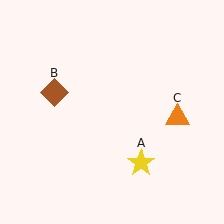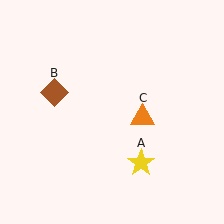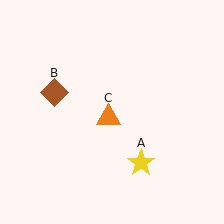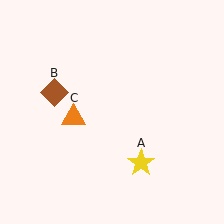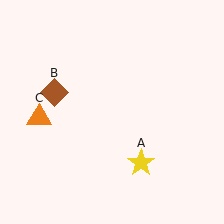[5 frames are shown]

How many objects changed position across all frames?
1 object changed position: orange triangle (object C).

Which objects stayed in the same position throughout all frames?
Yellow star (object A) and brown diamond (object B) remained stationary.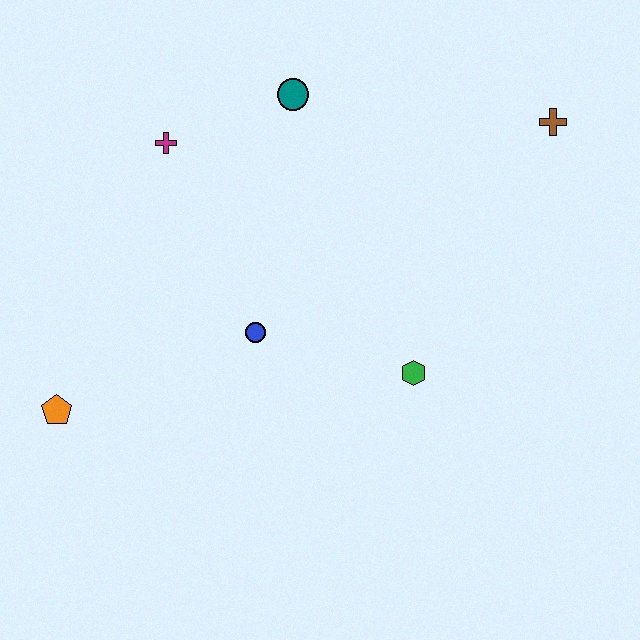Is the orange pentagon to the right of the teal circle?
No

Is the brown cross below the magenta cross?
No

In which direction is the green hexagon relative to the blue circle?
The green hexagon is to the right of the blue circle.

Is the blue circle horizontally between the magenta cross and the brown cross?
Yes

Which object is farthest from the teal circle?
The orange pentagon is farthest from the teal circle.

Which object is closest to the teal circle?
The magenta cross is closest to the teal circle.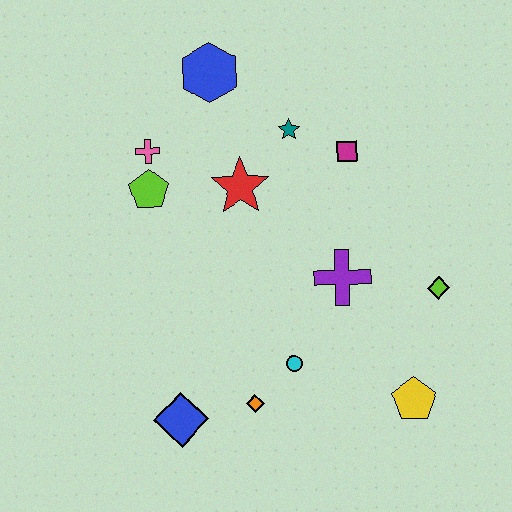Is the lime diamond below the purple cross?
Yes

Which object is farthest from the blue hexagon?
The yellow pentagon is farthest from the blue hexagon.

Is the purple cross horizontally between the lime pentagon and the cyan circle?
No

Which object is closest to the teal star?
The magenta square is closest to the teal star.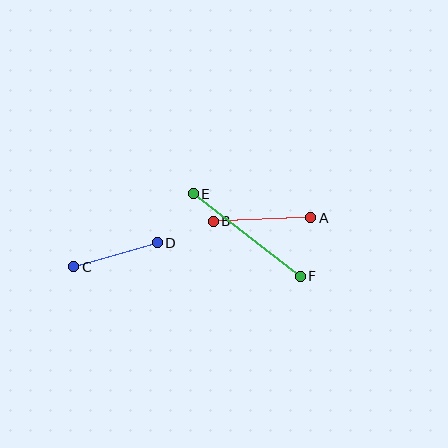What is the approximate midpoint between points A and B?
The midpoint is at approximately (262, 220) pixels.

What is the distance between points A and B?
The distance is approximately 98 pixels.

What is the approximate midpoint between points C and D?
The midpoint is at approximately (116, 255) pixels.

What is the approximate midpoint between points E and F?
The midpoint is at approximately (247, 235) pixels.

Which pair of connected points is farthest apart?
Points E and F are farthest apart.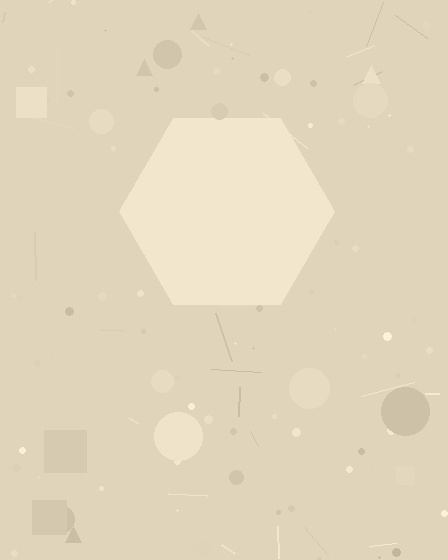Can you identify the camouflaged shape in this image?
The camouflaged shape is a hexagon.